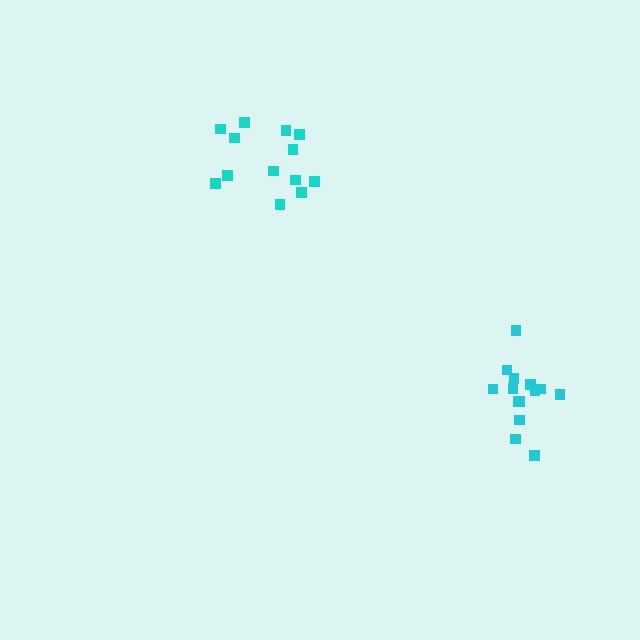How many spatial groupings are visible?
There are 2 spatial groupings.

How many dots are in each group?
Group 1: 14 dots, Group 2: 13 dots (27 total).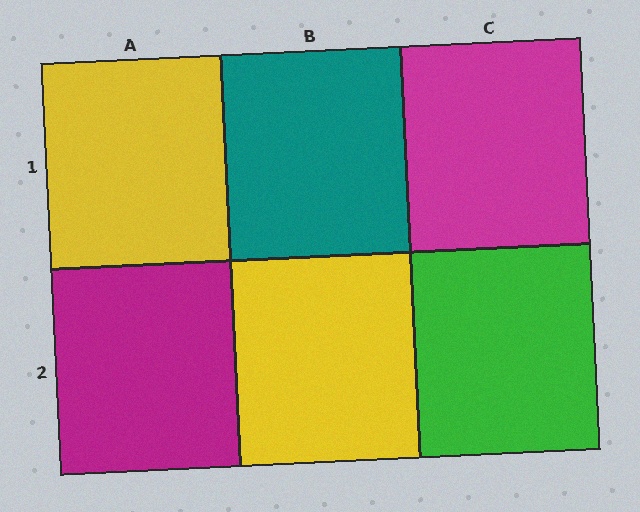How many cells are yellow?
2 cells are yellow.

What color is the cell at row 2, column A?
Magenta.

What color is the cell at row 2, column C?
Green.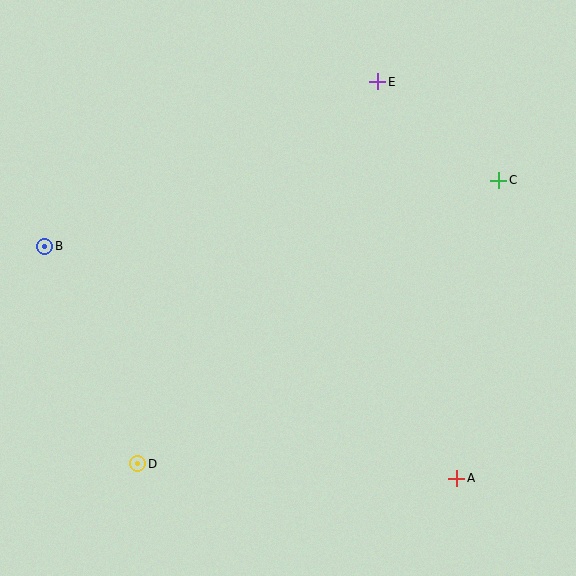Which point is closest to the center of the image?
Point E at (378, 82) is closest to the center.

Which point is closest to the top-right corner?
Point C is closest to the top-right corner.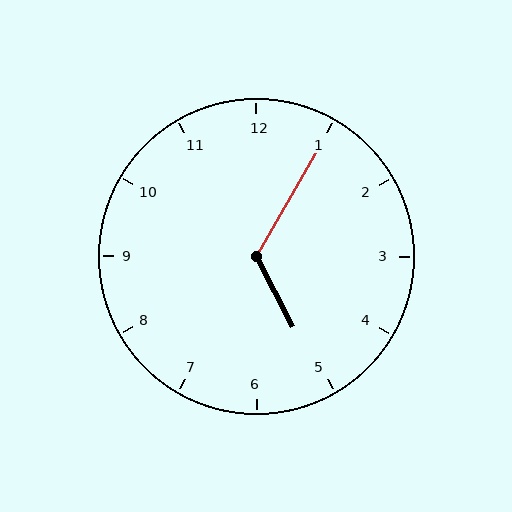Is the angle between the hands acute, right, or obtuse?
It is obtuse.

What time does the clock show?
5:05.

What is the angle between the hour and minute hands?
Approximately 122 degrees.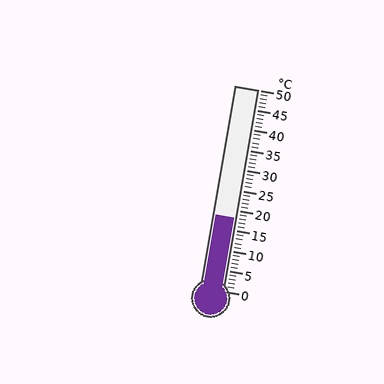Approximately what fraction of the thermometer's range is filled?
The thermometer is filled to approximately 35% of its range.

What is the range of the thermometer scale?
The thermometer scale ranges from 0°C to 50°C.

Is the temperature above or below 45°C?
The temperature is below 45°C.